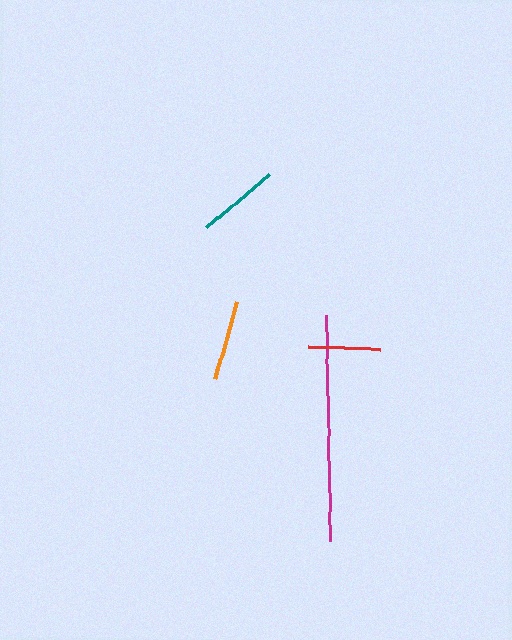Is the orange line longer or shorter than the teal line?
The teal line is longer than the orange line.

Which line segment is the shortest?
The red line is the shortest at approximately 72 pixels.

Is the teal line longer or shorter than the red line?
The teal line is longer than the red line.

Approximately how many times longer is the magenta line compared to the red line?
The magenta line is approximately 3.1 times the length of the red line.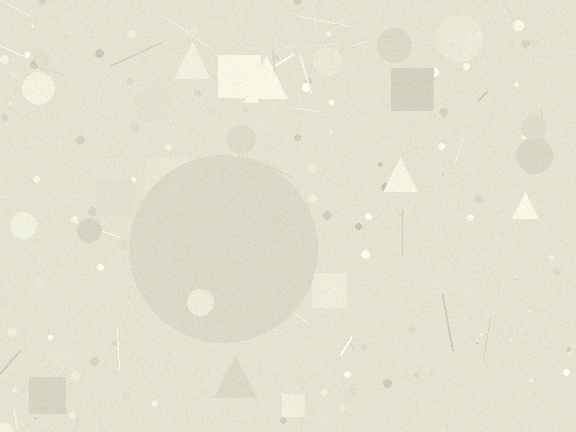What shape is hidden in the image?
A circle is hidden in the image.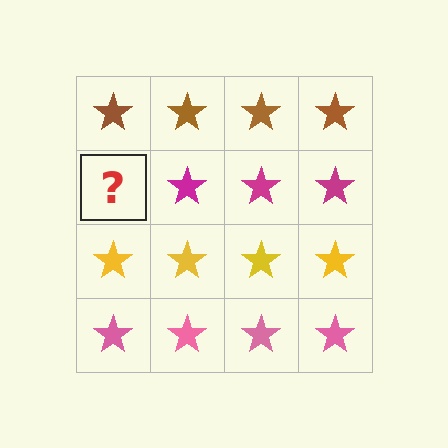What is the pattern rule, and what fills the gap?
The rule is that each row has a consistent color. The gap should be filled with a magenta star.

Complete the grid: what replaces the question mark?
The question mark should be replaced with a magenta star.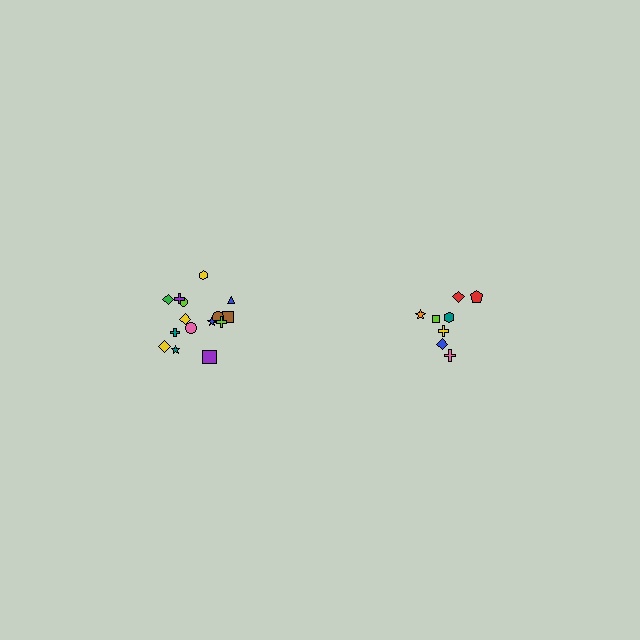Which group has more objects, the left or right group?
The left group.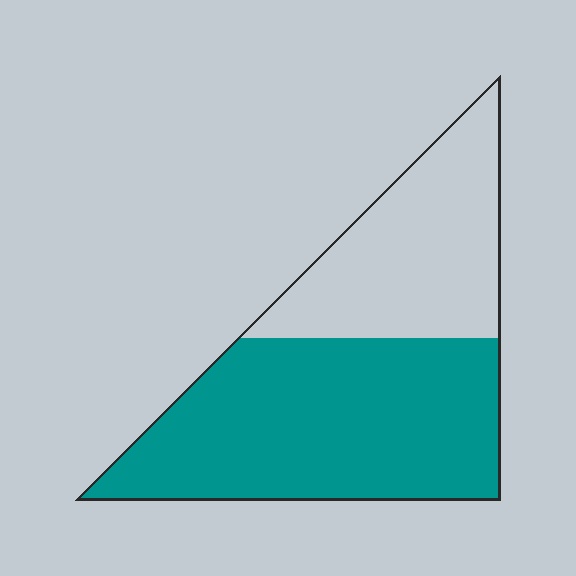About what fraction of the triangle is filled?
About five eighths (5/8).